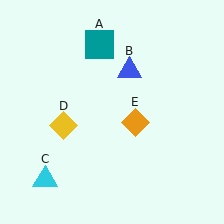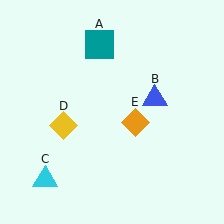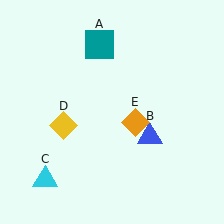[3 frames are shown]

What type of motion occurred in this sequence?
The blue triangle (object B) rotated clockwise around the center of the scene.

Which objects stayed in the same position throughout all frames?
Teal square (object A) and cyan triangle (object C) and yellow diamond (object D) and orange diamond (object E) remained stationary.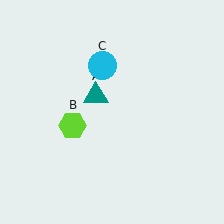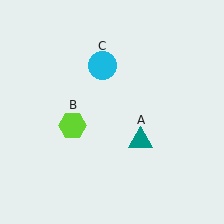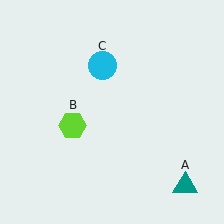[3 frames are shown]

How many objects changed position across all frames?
1 object changed position: teal triangle (object A).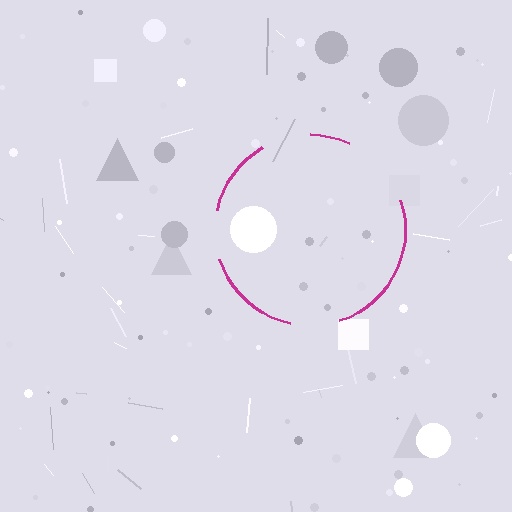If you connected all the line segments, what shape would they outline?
They would outline a circle.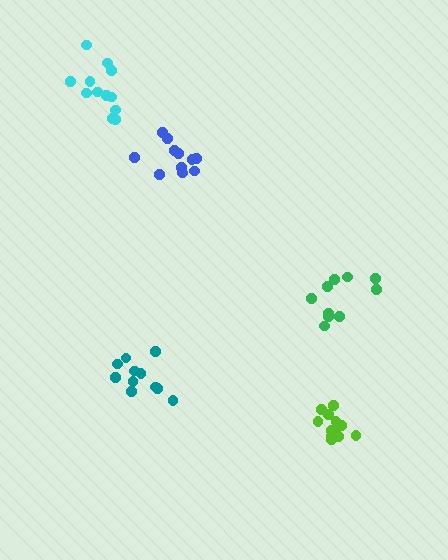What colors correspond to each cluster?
The clusters are colored: blue, green, teal, cyan, lime.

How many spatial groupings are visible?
There are 5 spatial groupings.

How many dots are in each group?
Group 1: 11 dots, Group 2: 10 dots, Group 3: 11 dots, Group 4: 12 dots, Group 5: 12 dots (56 total).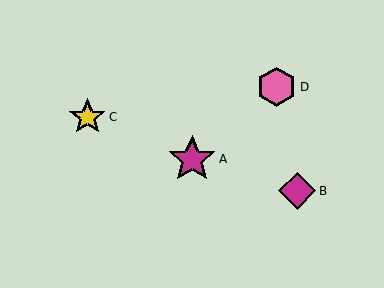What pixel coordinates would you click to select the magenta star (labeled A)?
Click at (192, 159) to select the magenta star A.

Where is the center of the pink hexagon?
The center of the pink hexagon is at (277, 87).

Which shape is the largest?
The magenta star (labeled A) is the largest.